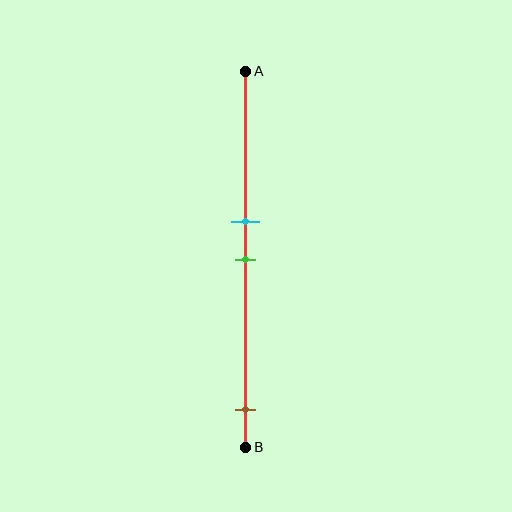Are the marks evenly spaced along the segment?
No, the marks are not evenly spaced.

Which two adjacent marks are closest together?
The cyan and green marks are the closest adjacent pair.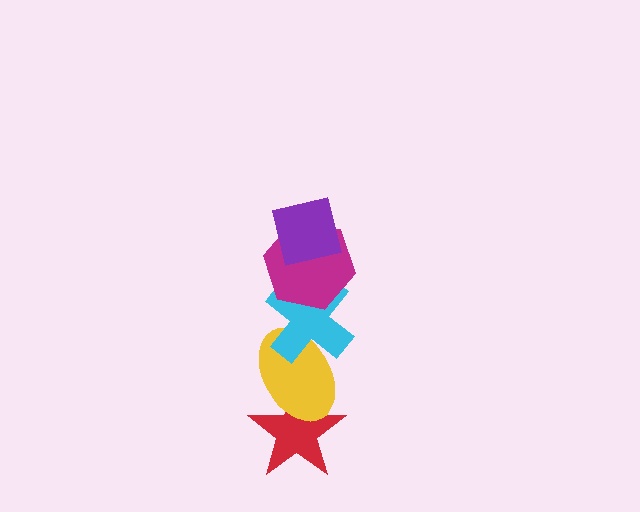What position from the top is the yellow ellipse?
The yellow ellipse is 4th from the top.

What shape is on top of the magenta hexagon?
The purple square is on top of the magenta hexagon.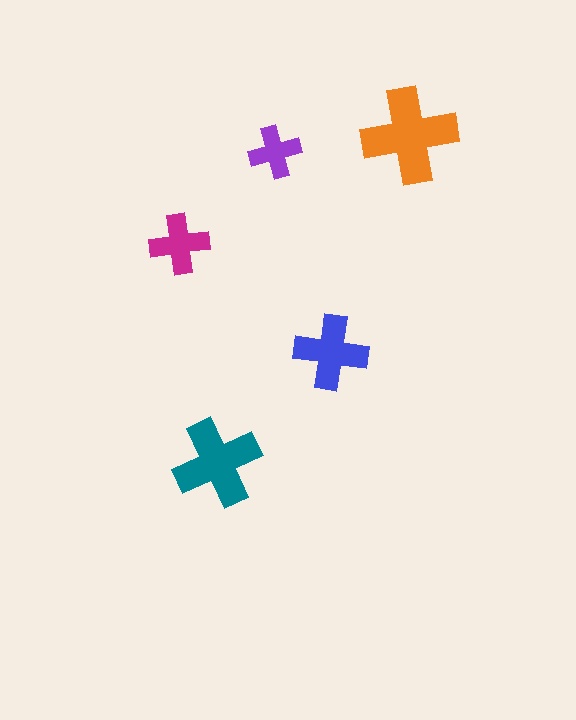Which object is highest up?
The orange cross is topmost.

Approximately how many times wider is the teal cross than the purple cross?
About 1.5 times wider.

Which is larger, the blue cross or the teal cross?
The teal one.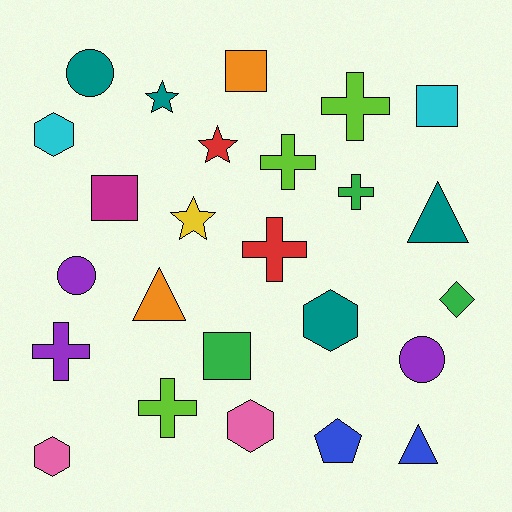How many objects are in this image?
There are 25 objects.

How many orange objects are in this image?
There are 2 orange objects.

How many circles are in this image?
There are 3 circles.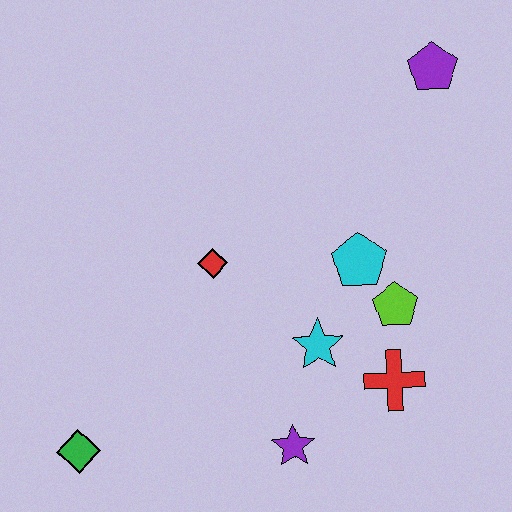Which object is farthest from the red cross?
The green diamond is farthest from the red cross.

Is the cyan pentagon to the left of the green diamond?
No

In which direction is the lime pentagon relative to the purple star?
The lime pentagon is above the purple star.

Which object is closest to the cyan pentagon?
The lime pentagon is closest to the cyan pentagon.